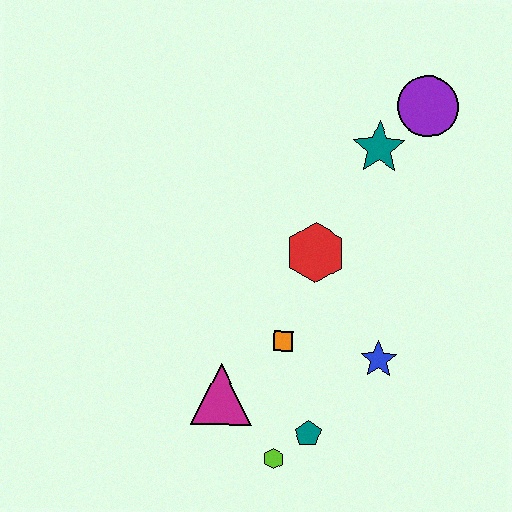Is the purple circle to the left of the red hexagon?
No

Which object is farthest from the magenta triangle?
The purple circle is farthest from the magenta triangle.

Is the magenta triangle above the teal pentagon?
Yes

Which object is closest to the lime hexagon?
The teal pentagon is closest to the lime hexagon.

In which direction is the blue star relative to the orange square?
The blue star is to the right of the orange square.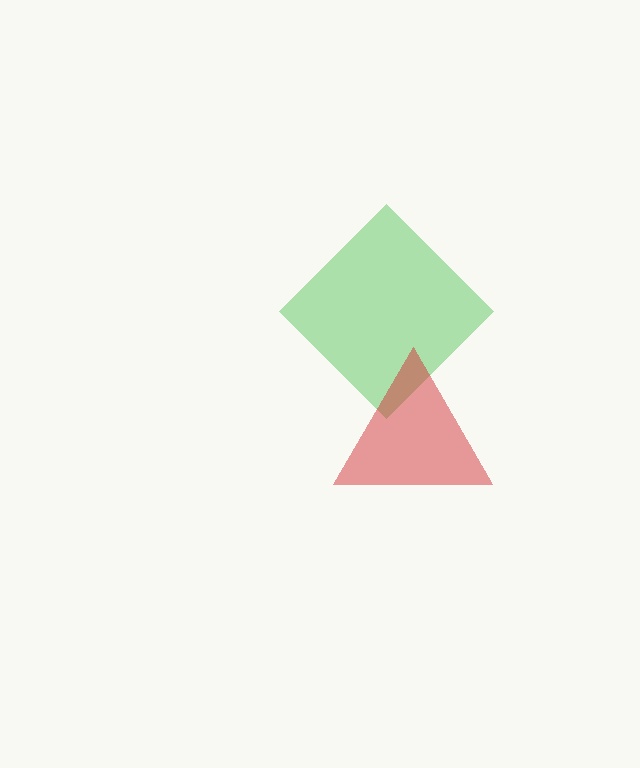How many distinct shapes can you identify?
There are 2 distinct shapes: a green diamond, a red triangle.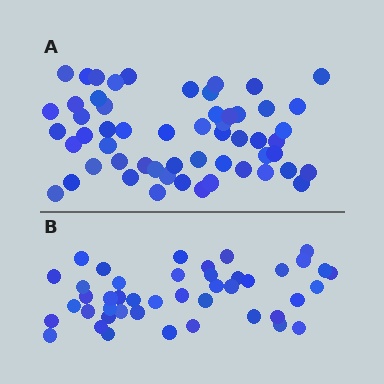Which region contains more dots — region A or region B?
Region A (the top region) has more dots.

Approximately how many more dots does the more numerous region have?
Region A has roughly 12 or so more dots than region B.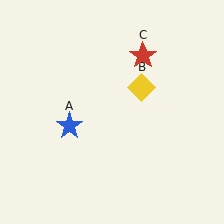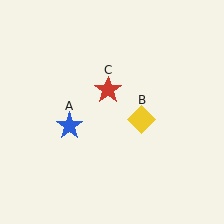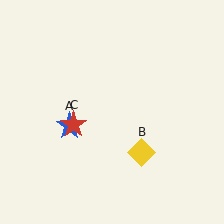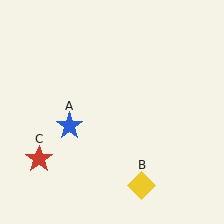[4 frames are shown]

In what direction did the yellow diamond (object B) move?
The yellow diamond (object B) moved down.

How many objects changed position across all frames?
2 objects changed position: yellow diamond (object B), red star (object C).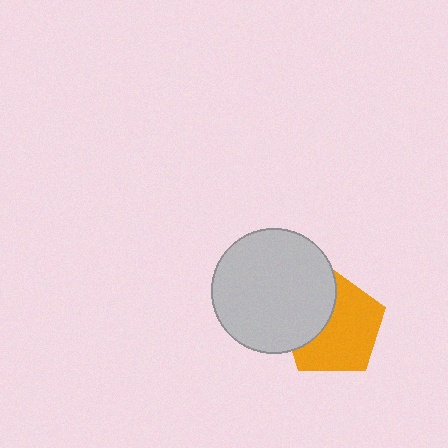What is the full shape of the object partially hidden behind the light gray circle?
The partially hidden object is an orange pentagon.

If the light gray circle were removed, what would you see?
You would see the complete orange pentagon.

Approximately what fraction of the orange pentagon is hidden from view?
Roughly 36% of the orange pentagon is hidden behind the light gray circle.